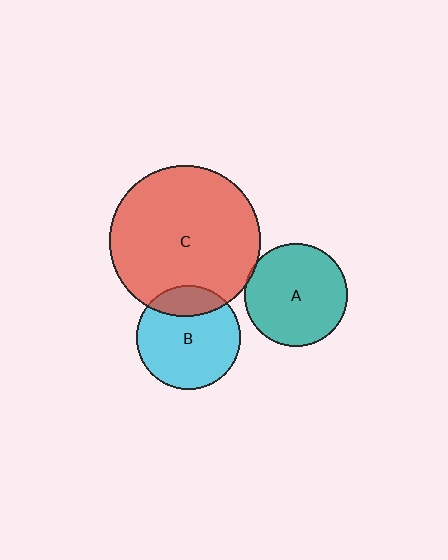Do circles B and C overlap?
Yes.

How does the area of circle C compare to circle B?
Approximately 2.1 times.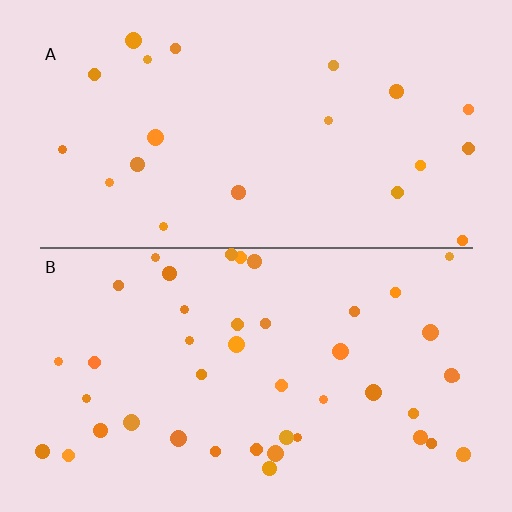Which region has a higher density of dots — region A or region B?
B (the bottom).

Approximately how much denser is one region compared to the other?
Approximately 2.1× — region B over region A.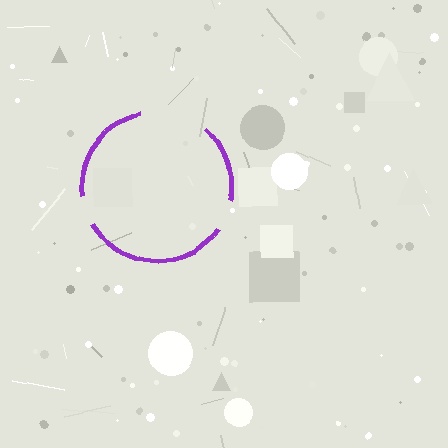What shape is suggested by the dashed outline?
The dashed outline suggests a circle.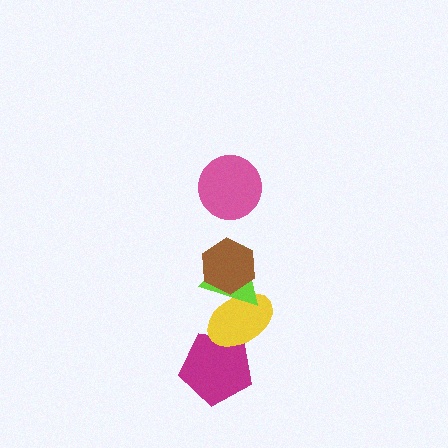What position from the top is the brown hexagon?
The brown hexagon is 2nd from the top.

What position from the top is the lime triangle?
The lime triangle is 3rd from the top.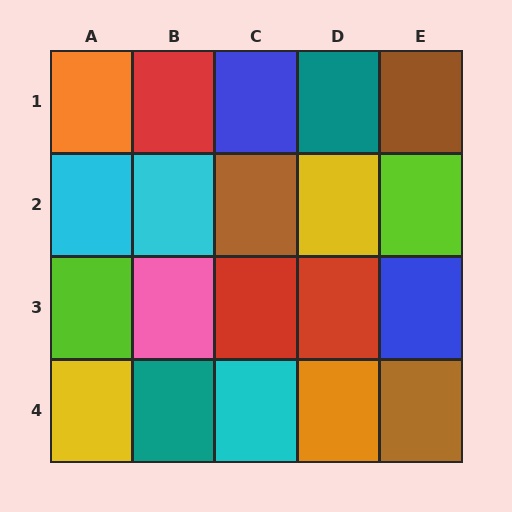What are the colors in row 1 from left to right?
Orange, red, blue, teal, brown.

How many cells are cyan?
3 cells are cyan.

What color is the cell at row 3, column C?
Red.